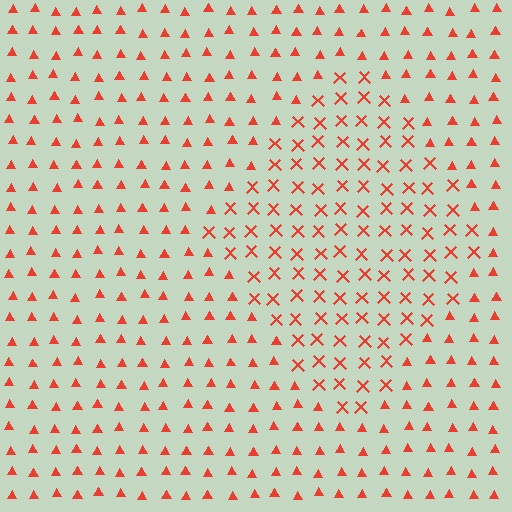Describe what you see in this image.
The image is filled with small red elements arranged in a uniform grid. A diamond-shaped region contains X marks, while the surrounding area contains triangles. The boundary is defined purely by the change in element shape.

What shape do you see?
I see a diamond.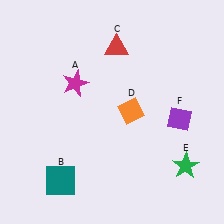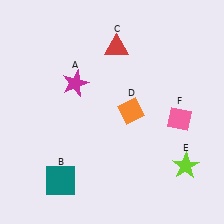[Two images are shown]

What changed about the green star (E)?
In Image 1, E is green. In Image 2, it changed to lime.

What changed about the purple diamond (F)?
In Image 1, F is purple. In Image 2, it changed to pink.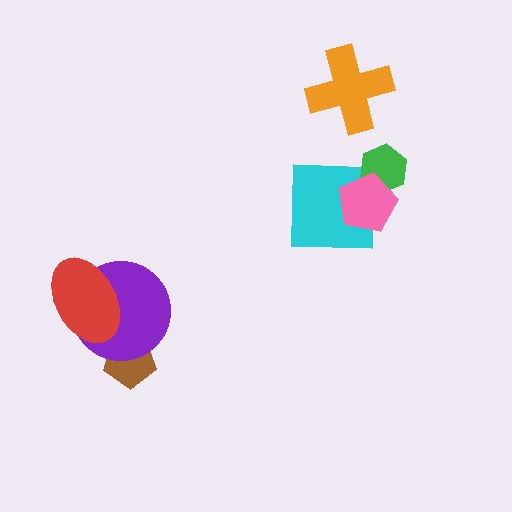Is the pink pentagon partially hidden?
No, no other shape covers it.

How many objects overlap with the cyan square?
1 object overlaps with the cyan square.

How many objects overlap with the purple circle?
2 objects overlap with the purple circle.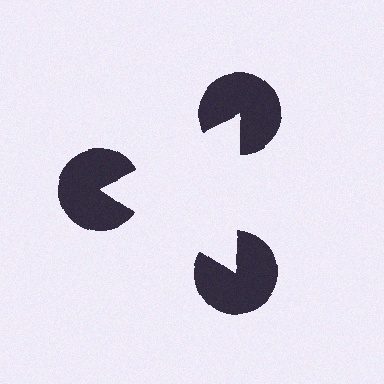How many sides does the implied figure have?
3 sides.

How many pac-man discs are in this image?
There are 3 — one at each vertex of the illusory triangle.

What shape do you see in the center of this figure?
An illusory triangle — its edges are inferred from the aligned wedge cuts in the pac-man discs, not physically drawn.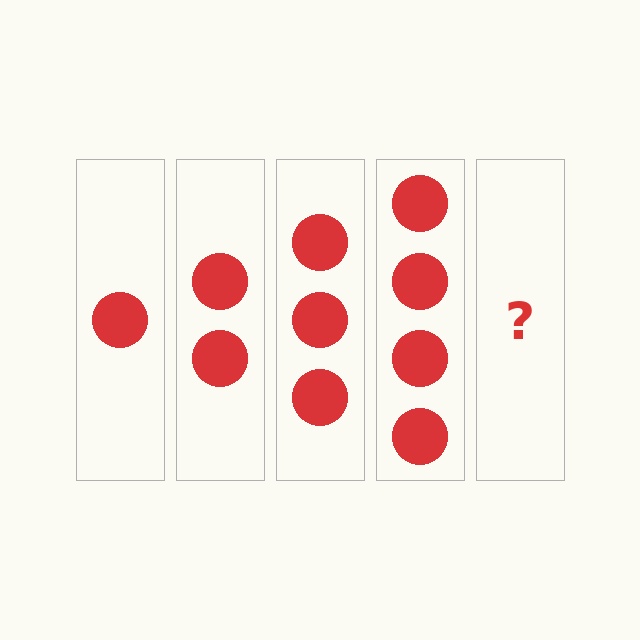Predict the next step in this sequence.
The next step is 5 circles.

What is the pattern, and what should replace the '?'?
The pattern is that each step adds one more circle. The '?' should be 5 circles.